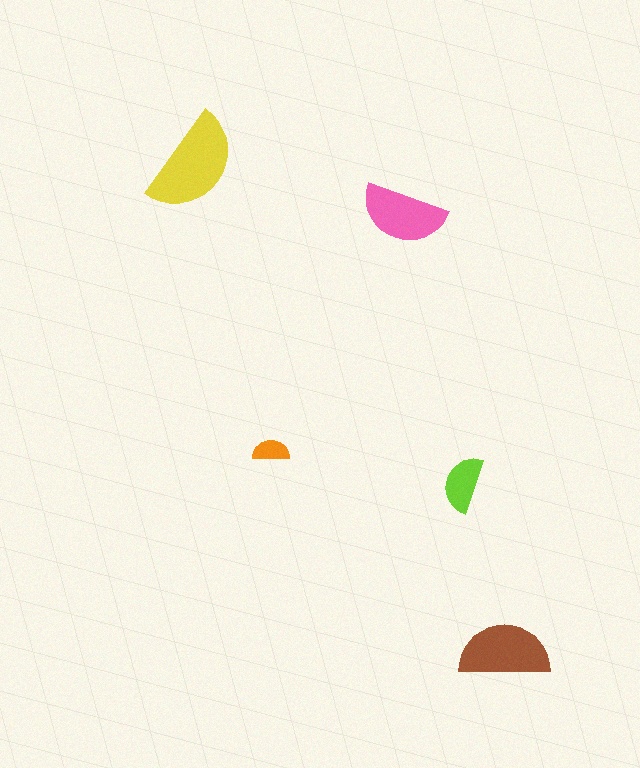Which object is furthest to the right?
The brown semicircle is rightmost.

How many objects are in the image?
There are 5 objects in the image.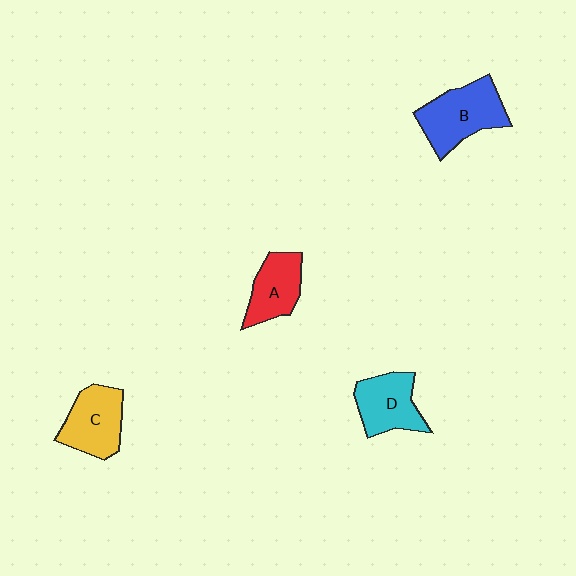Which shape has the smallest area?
Shape A (red).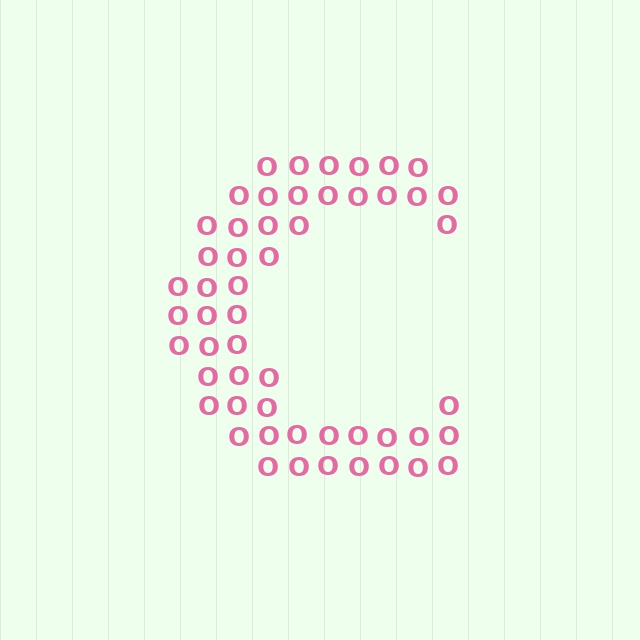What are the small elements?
The small elements are letter O's.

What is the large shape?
The large shape is the letter C.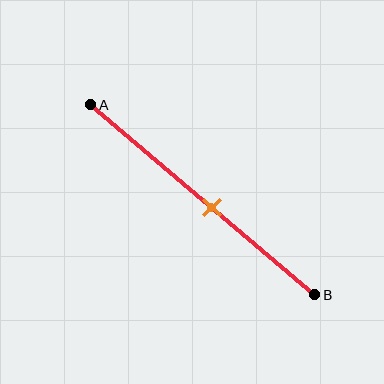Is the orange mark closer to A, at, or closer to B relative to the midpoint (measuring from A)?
The orange mark is closer to point B than the midpoint of segment AB.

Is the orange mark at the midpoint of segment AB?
No, the mark is at about 55% from A, not at the 50% midpoint.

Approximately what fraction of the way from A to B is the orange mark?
The orange mark is approximately 55% of the way from A to B.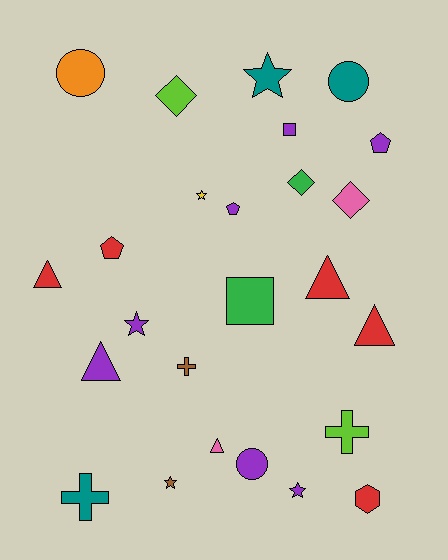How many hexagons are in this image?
There is 1 hexagon.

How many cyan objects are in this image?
There are no cyan objects.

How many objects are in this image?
There are 25 objects.